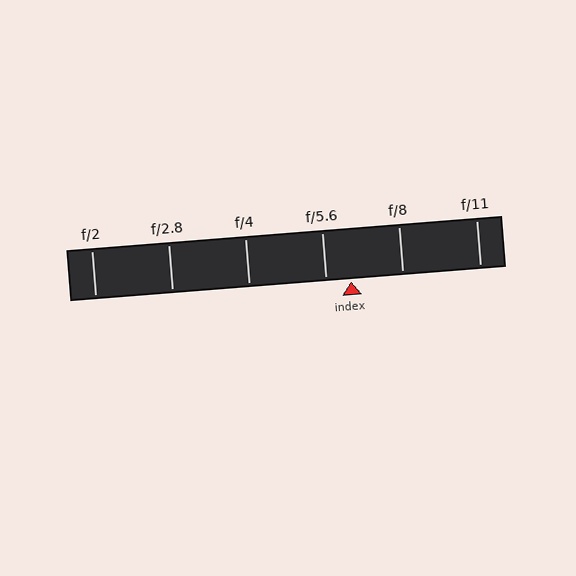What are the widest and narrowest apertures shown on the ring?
The widest aperture shown is f/2 and the narrowest is f/11.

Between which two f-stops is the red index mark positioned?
The index mark is between f/5.6 and f/8.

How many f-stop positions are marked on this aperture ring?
There are 6 f-stop positions marked.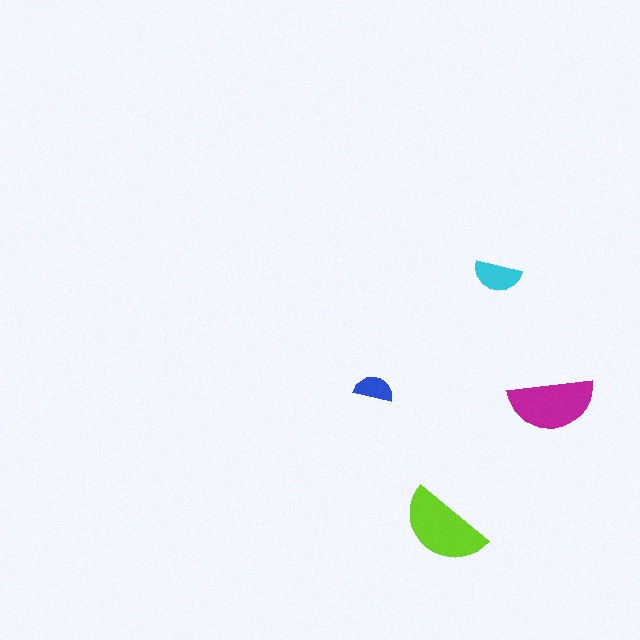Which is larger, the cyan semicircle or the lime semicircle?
The lime one.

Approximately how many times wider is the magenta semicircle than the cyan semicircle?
About 2 times wider.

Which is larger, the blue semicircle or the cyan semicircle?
The cyan one.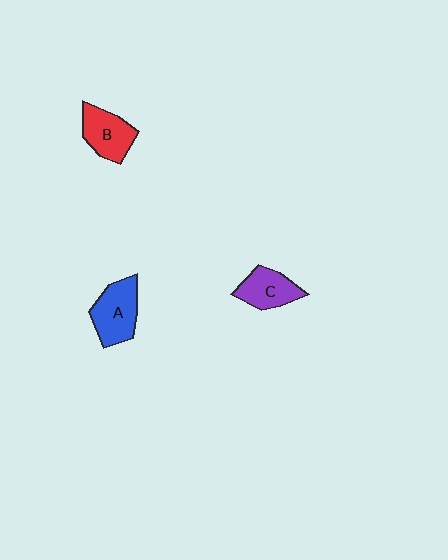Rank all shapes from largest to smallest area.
From largest to smallest: A (blue), B (red), C (purple).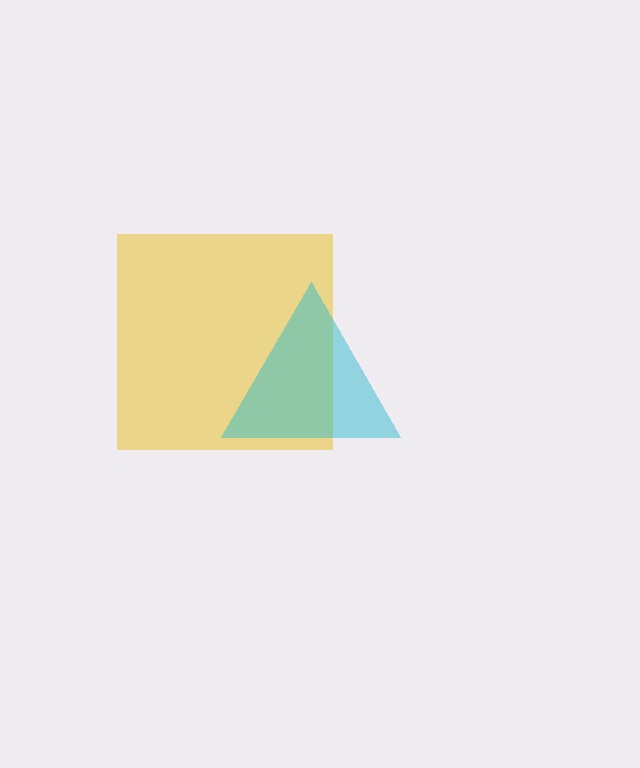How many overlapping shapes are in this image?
There are 2 overlapping shapes in the image.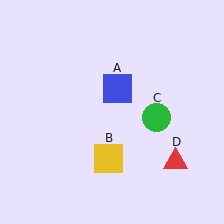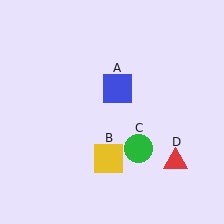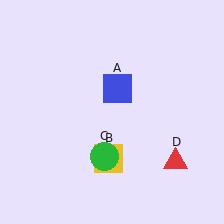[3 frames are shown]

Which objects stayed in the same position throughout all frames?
Blue square (object A) and yellow square (object B) and red triangle (object D) remained stationary.